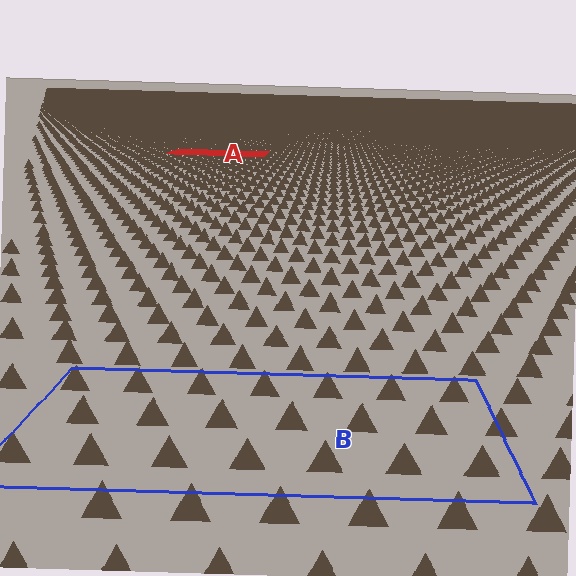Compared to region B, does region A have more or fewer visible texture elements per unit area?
Region A has more texture elements per unit area — they are packed more densely because it is farther away.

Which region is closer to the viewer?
Region B is closer. The texture elements there are larger and more spread out.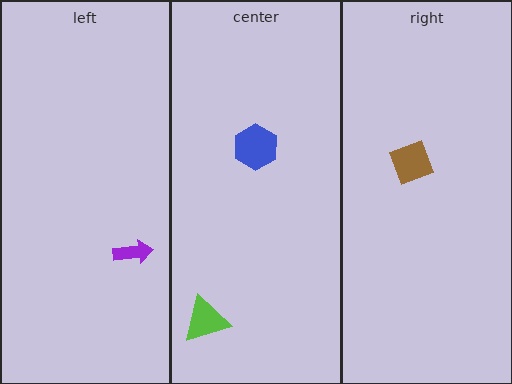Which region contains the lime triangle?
The center region.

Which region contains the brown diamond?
The right region.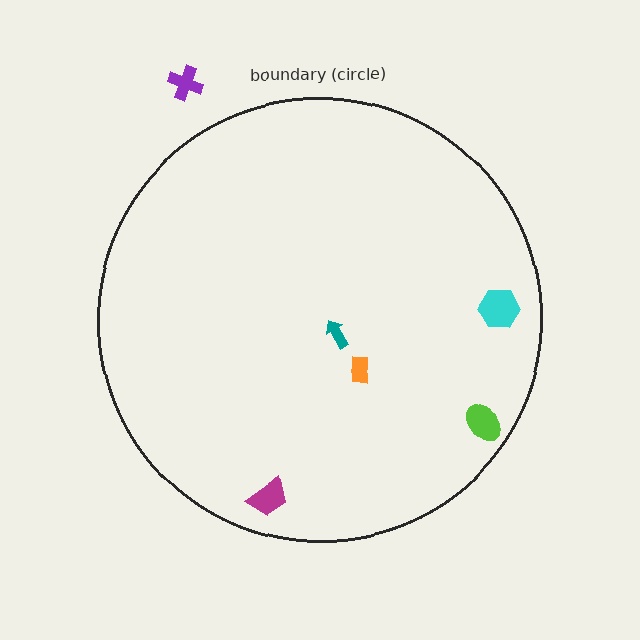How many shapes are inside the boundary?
5 inside, 1 outside.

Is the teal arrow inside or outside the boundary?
Inside.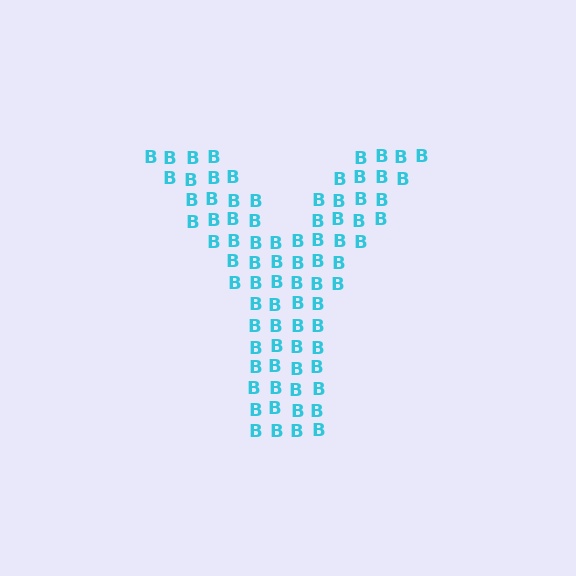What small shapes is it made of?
It is made of small letter B's.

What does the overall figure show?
The overall figure shows the letter Y.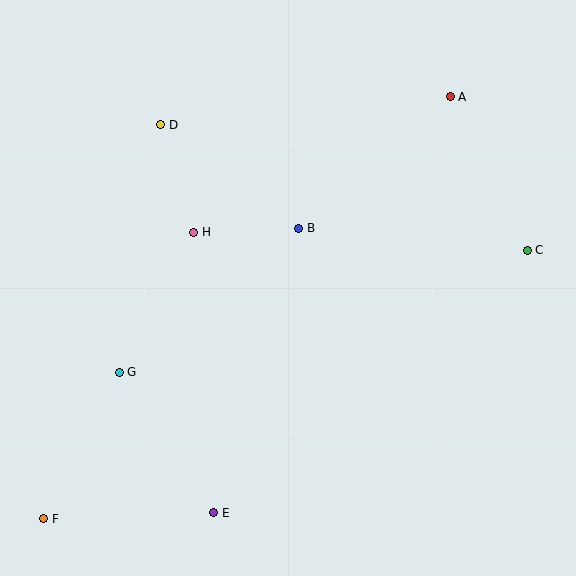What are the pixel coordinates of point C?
Point C is at (527, 250).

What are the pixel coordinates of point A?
Point A is at (450, 97).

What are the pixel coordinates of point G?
Point G is at (119, 372).